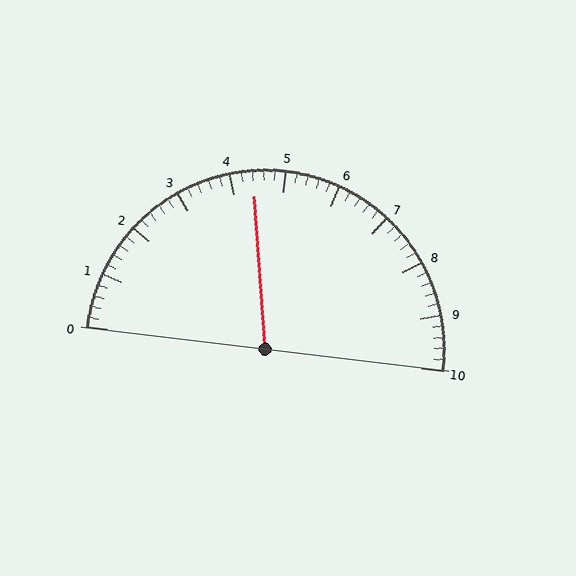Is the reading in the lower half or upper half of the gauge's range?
The reading is in the lower half of the range (0 to 10).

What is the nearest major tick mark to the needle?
The nearest major tick mark is 4.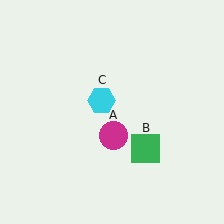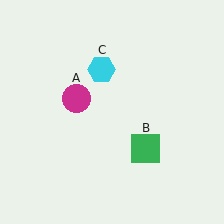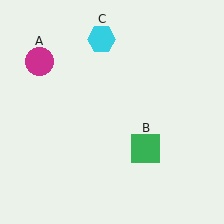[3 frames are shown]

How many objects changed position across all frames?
2 objects changed position: magenta circle (object A), cyan hexagon (object C).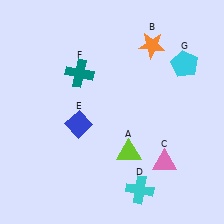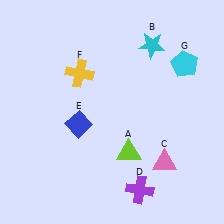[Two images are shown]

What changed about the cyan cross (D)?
In Image 1, D is cyan. In Image 2, it changed to purple.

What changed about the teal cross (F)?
In Image 1, F is teal. In Image 2, it changed to yellow.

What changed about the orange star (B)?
In Image 1, B is orange. In Image 2, it changed to cyan.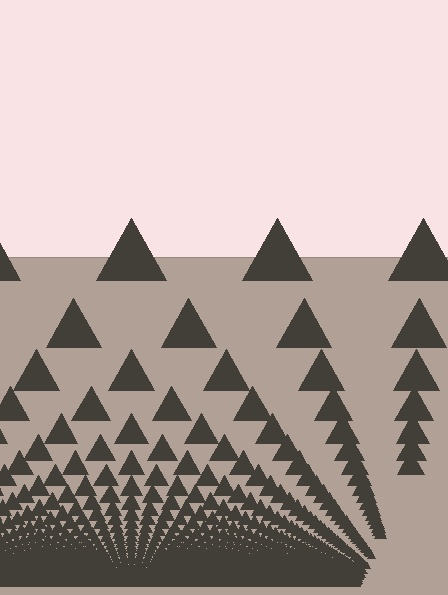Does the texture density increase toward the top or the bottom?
Density increases toward the bottom.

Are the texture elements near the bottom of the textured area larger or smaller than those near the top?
Smaller. The gradient is inverted — elements near the bottom are smaller and denser.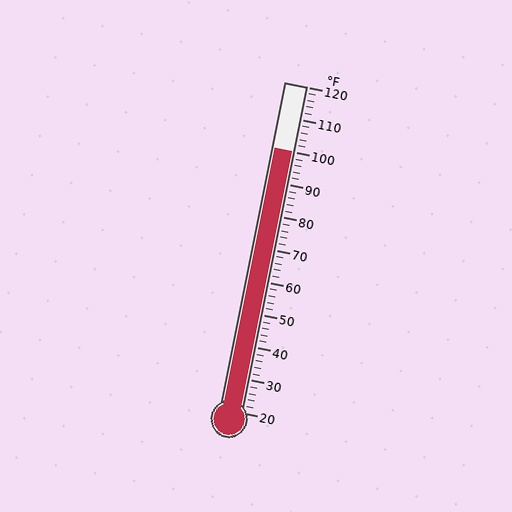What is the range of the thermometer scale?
The thermometer scale ranges from 20°F to 120°F.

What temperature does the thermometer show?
The thermometer shows approximately 100°F.